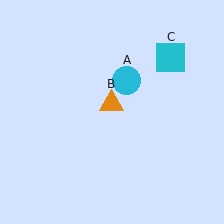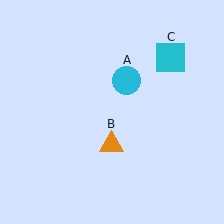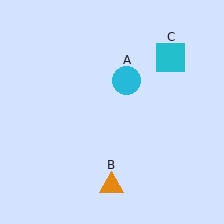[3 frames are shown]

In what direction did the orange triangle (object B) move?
The orange triangle (object B) moved down.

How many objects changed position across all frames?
1 object changed position: orange triangle (object B).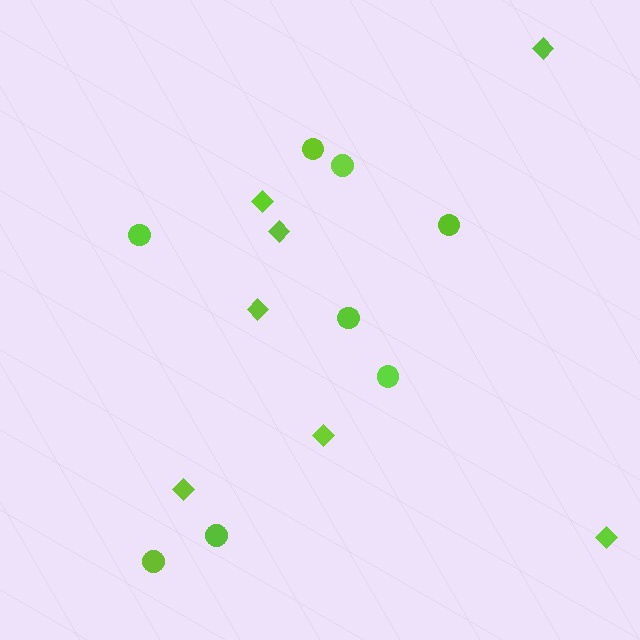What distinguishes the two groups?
There are 2 groups: one group of circles (8) and one group of diamonds (7).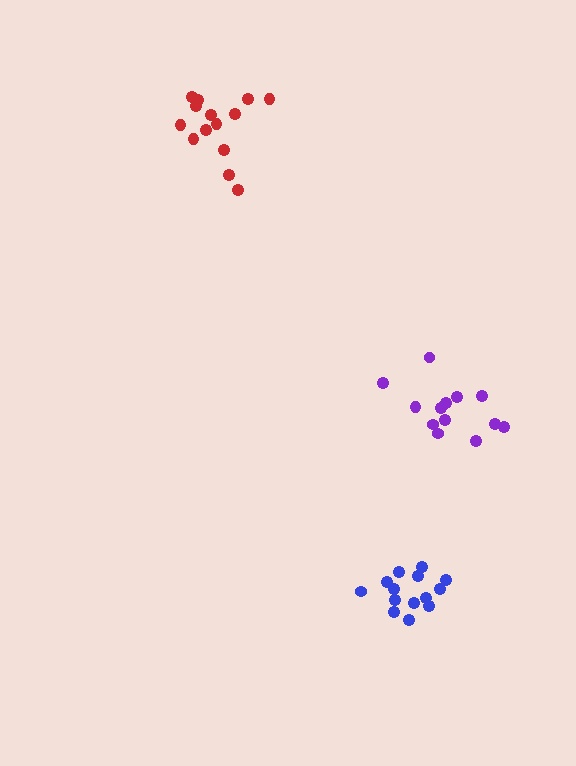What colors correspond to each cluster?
The clusters are colored: red, blue, purple.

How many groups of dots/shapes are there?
There are 3 groups.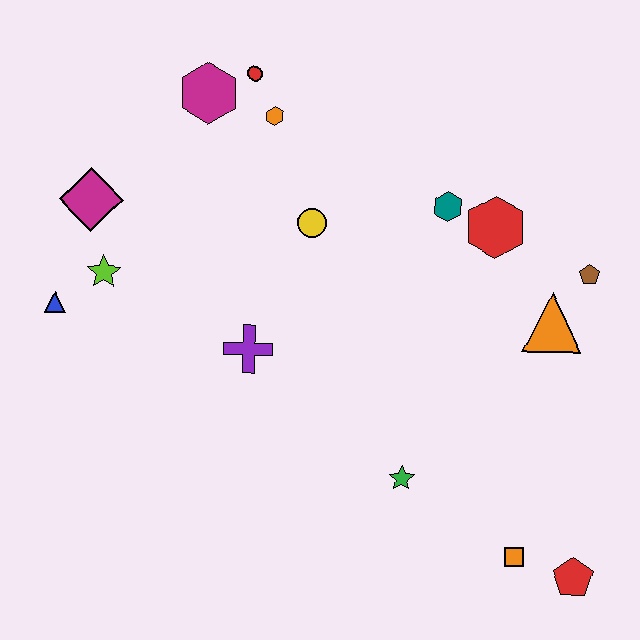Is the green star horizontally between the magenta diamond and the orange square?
Yes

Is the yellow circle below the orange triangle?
No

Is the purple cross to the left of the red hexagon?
Yes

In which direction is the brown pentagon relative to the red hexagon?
The brown pentagon is to the right of the red hexagon.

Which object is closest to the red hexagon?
The teal hexagon is closest to the red hexagon.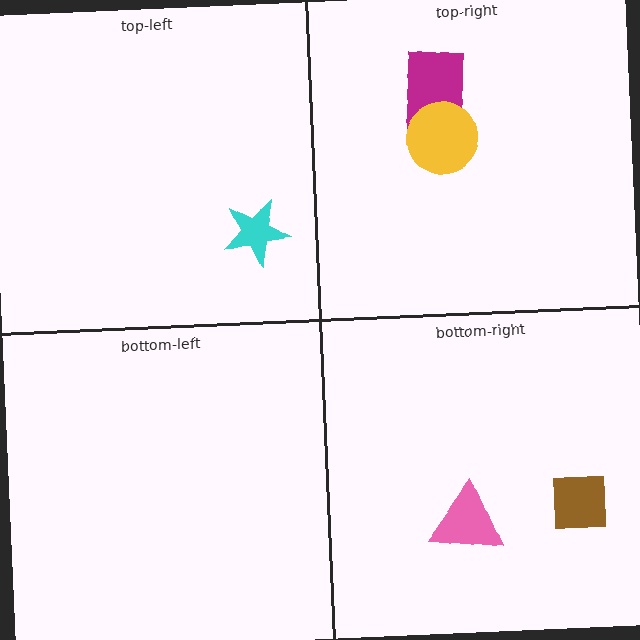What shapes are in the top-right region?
The magenta rectangle, the yellow circle.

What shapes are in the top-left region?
The cyan star.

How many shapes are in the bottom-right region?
2.